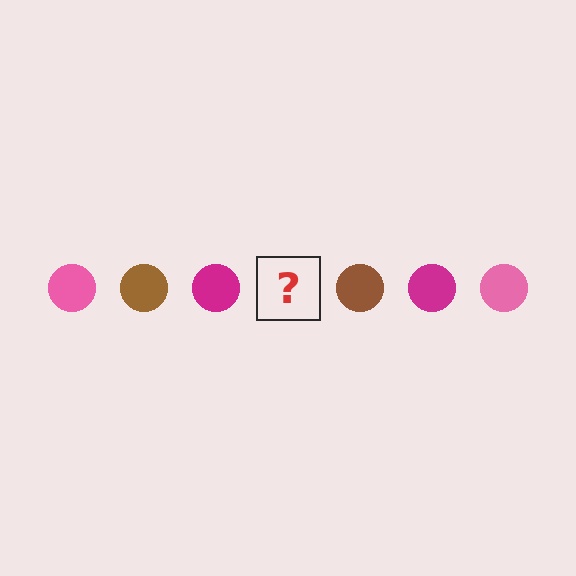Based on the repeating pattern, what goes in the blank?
The blank should be a pink circle.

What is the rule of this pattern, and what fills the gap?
The rule is that the pattern cycles through pink, brown, magenta circles. The gap should be filled with a pink circle.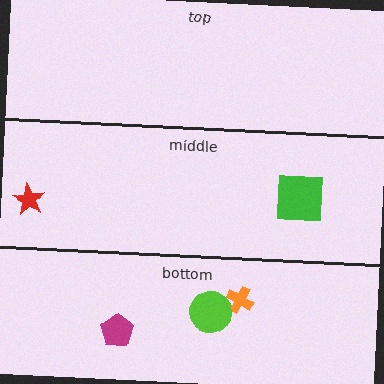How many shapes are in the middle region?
2.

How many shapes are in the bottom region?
3.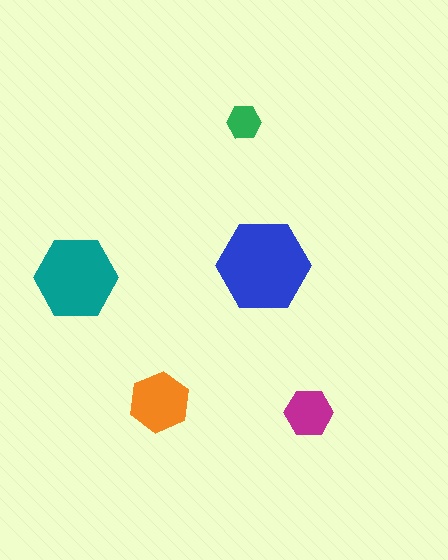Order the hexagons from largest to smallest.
the blue one, the teal one, the orange one, the magenta one, the green one.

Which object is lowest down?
The magenta hexagon is bottommost.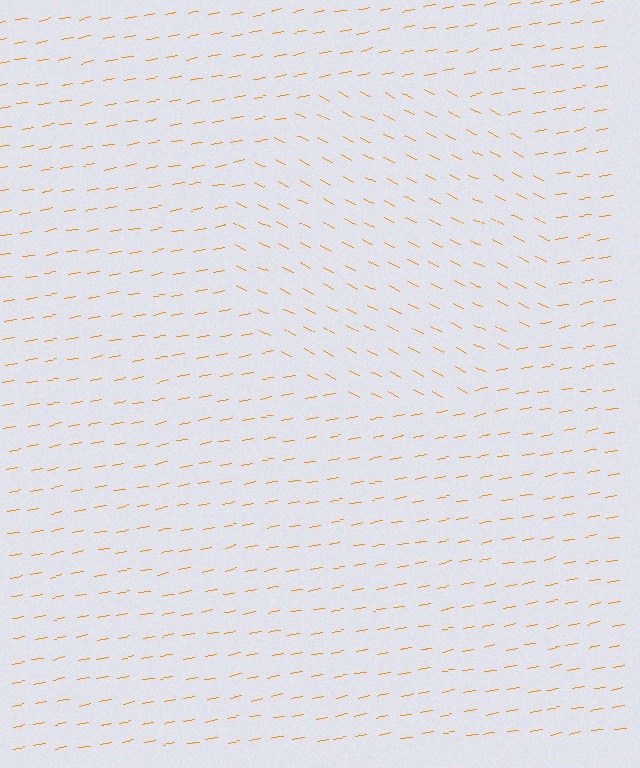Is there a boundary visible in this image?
Yes, there is a texture boundary formed by a change in line orientation.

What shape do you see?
I see a circle.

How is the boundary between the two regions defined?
The boundary is defined purely by a change in line orientation (approximately 37 degrees difference). All lines are the same color and thickness.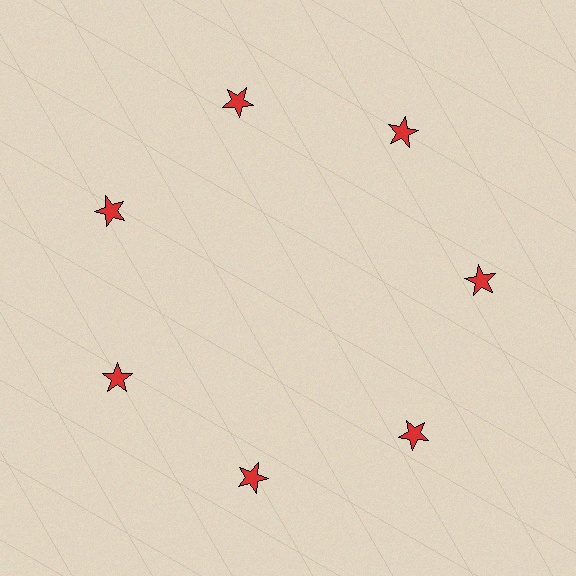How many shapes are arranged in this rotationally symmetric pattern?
There are 7 shapes, arranged in 7 groups of 1.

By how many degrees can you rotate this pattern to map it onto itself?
The pattern maps onto itself every 51 degrees of rotation.